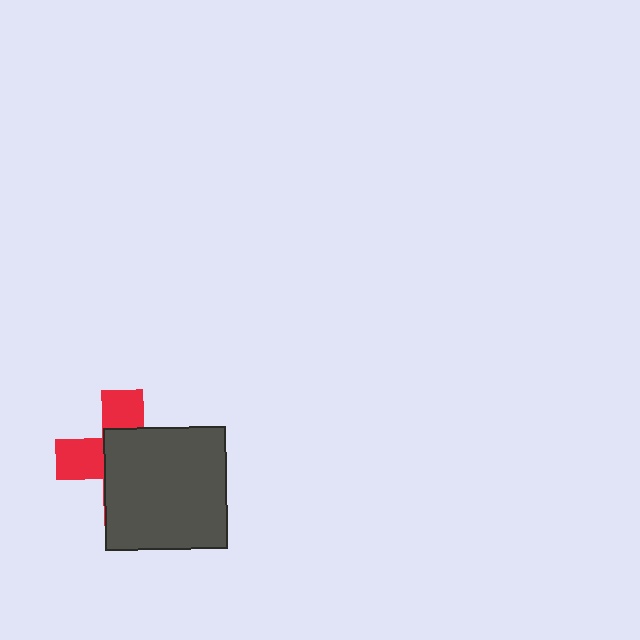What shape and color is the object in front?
The object in front is a dark gray square.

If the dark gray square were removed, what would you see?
You would see the complete red cross.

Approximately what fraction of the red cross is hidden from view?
Roughly 61% of the red cross is hidden behind the dark gray square.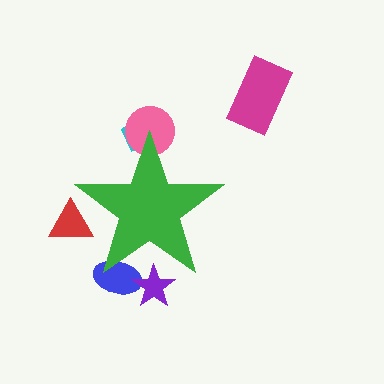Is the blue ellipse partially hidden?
Yes, the blue ellipse is partially hidden behind the green star.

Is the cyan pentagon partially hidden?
Yes, the cyan pentagon is partially hidden behind the green star.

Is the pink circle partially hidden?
Yes, the pink circle is partially hidden behind the green star.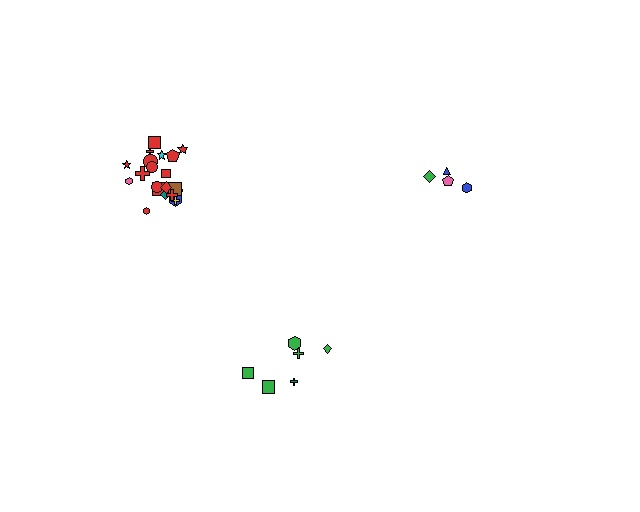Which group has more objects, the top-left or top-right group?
The top-left group.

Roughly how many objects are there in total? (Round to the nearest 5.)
Roughly 30 objects in total.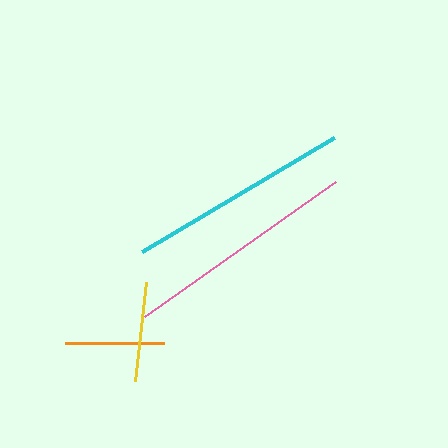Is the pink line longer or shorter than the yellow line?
The pink line is longer than the yellow line.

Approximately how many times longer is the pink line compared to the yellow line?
The pink line is approximately 2.3 times the length of the yellow line.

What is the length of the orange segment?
The orange segment is approximately 100 pixels long.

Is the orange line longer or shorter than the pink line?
The pink line is longer than the orange line.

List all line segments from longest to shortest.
From longest to shortest: pink, cyan, yellow, orange.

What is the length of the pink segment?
The pink segment is approximately 234 pixels long.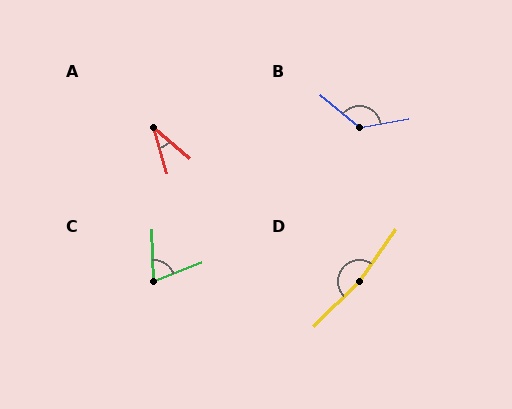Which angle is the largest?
D, at approximately 169 degrees.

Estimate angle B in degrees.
Approximately 130 degrees.